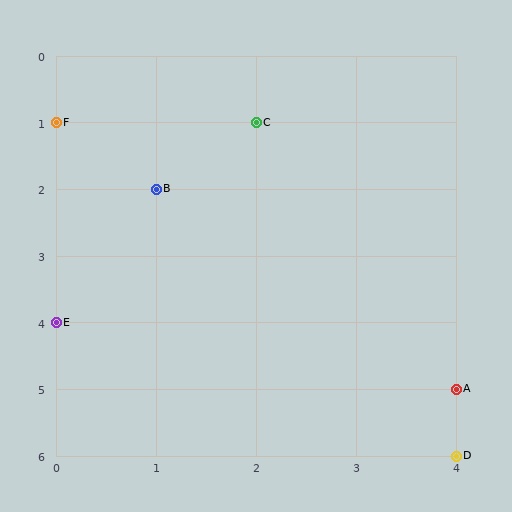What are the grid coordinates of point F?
Point F is at grid coordinates (0, 1).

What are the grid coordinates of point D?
Point D is at grid coordinates (4, 6).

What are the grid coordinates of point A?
Point A is at grid coordinates (4, 5).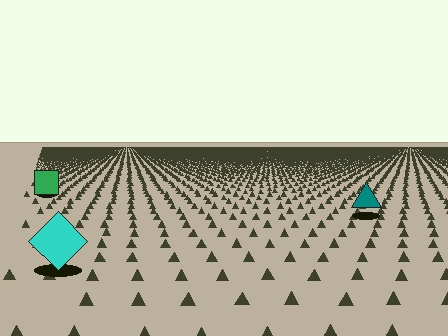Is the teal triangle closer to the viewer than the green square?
Yes. The teal triangle is closer — you can tell from the texture gradient: the ground texture is coarser near it.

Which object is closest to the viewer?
The cyan diamond is closest. The texture marks near it are larger and more spread out.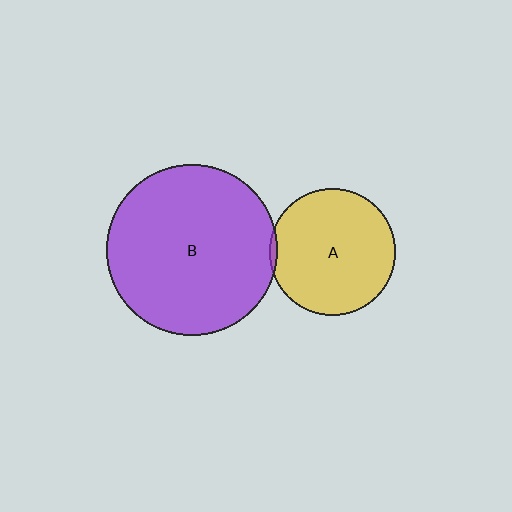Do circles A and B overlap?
Yes.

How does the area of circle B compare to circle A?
Approximately 1.8 times.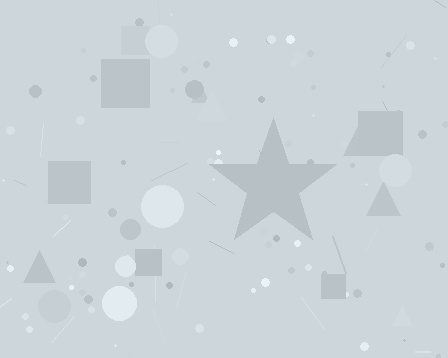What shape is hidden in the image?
A star is hidden in the image.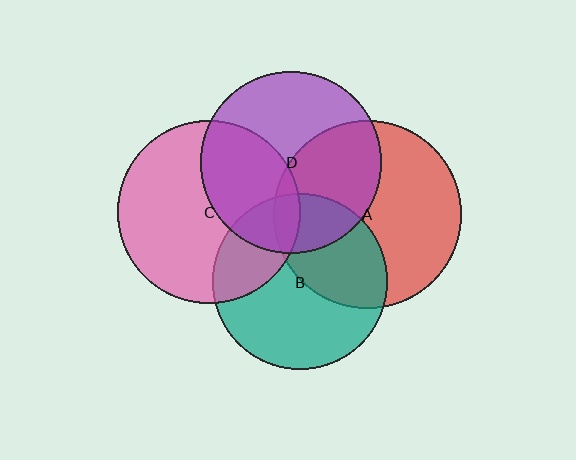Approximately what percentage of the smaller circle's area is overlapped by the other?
Approximately 40%.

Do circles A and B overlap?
Yes.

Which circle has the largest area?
Circle A (red).